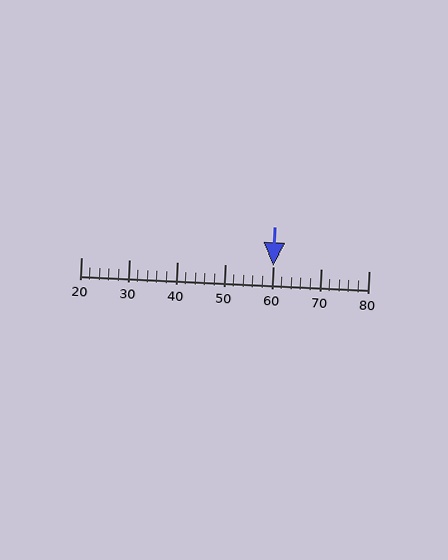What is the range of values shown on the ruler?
The ruler shows values from 20 to 80.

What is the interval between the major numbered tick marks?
The major tick marks are spaced 10 units apart.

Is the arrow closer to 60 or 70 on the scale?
The arrow is closer to 60.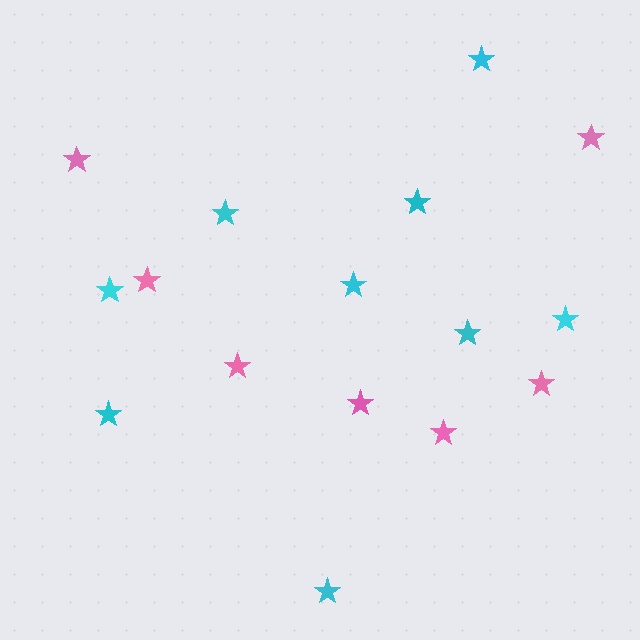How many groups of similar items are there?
There are 2 groups: one group of pink stars (7) and one group of cyan stars (9).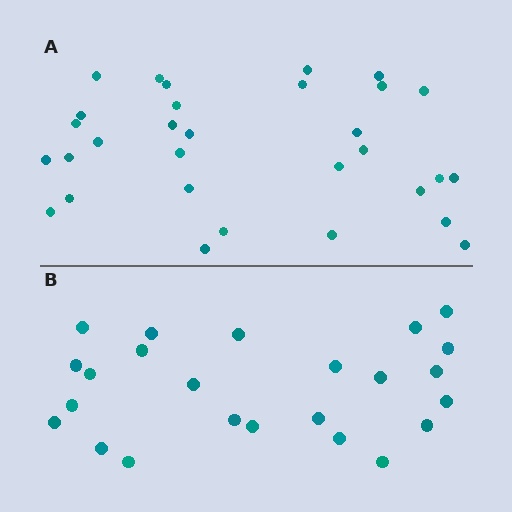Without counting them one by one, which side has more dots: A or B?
Region A (the top region) has more dots.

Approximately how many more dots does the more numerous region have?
Region A has roughly 8 or so more dots than region B.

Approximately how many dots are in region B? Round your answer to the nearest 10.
About 20 dots. (The exact count is 24, which rounds to 20.)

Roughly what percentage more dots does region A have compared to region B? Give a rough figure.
About 30% more.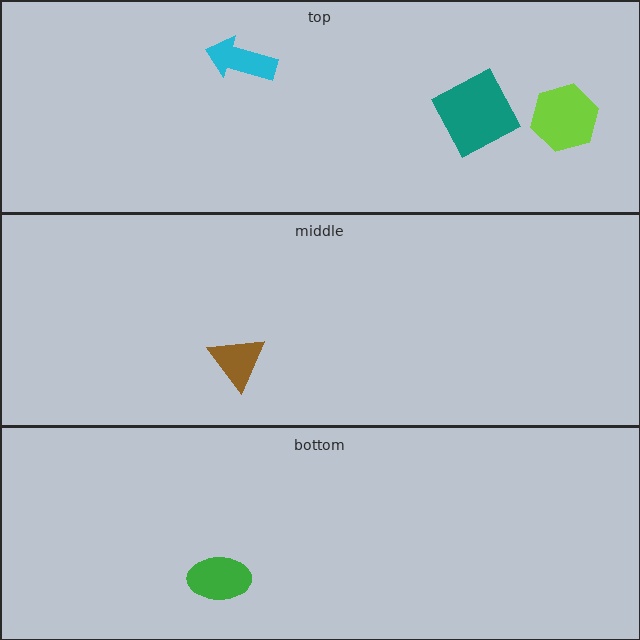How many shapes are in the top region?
3.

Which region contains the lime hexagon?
The top region.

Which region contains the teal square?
The top region.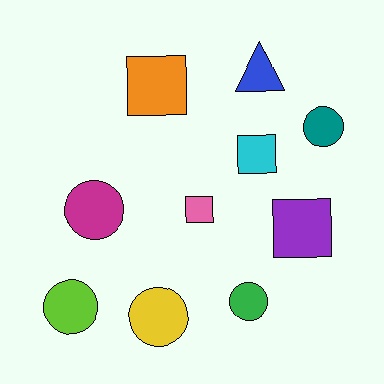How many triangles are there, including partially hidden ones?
There is 1 triangle.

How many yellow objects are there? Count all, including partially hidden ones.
There is 1 yellow object.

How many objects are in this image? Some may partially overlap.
There are 10 objects.